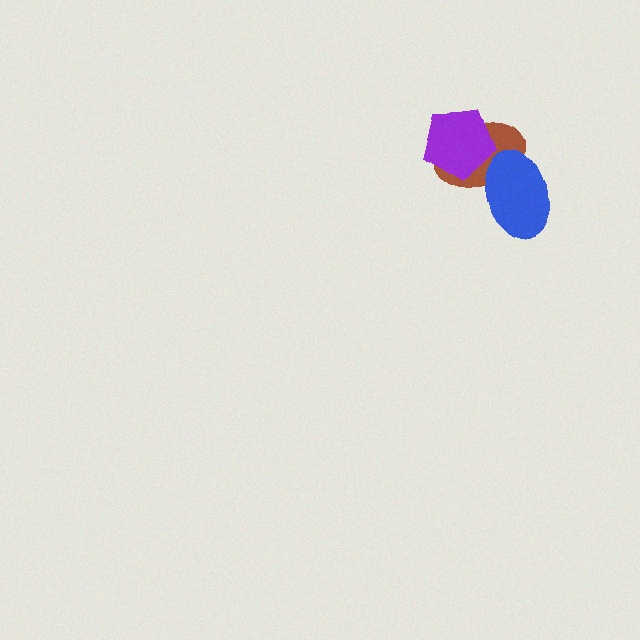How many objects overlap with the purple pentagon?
1 object overlaps with the purple pentagon.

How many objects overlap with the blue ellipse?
1 object overlaps with the blue ellipse.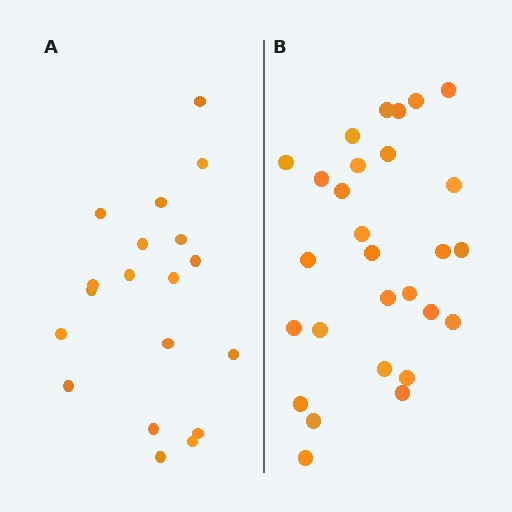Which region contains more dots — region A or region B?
Region B (the right region) has more dots.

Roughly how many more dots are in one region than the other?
Region B has roughly 8 or so more dots than region A.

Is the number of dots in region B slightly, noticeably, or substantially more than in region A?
Region B has substantially more. The ratio is roughly 1.5 to 1.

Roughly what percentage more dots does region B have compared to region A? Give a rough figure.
About 45% more.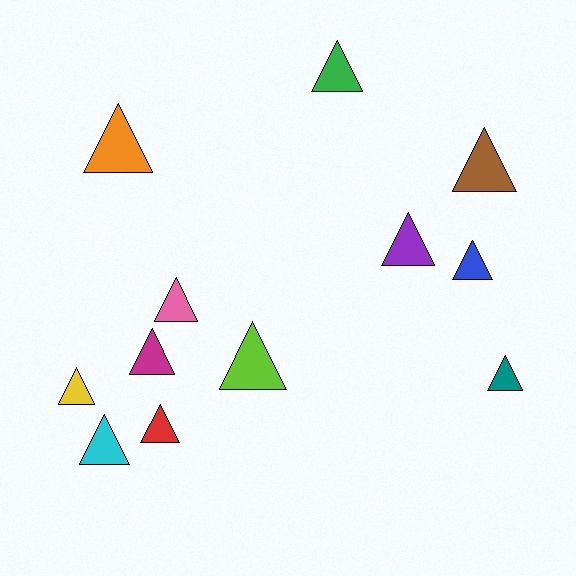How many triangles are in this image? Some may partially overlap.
There are 12 triangles.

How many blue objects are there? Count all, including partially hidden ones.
There is 1 blue object.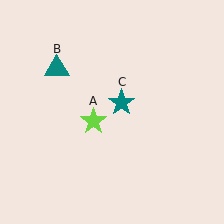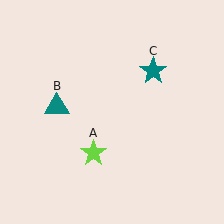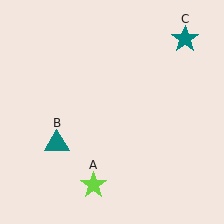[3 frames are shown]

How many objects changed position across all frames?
3 objects changed position: lime star (object A), teal triangle (object B), teal star (object C).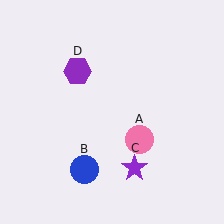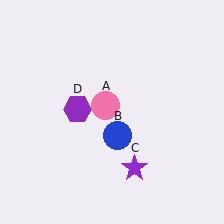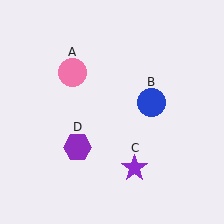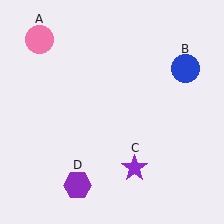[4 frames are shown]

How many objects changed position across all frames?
3 objects changed position: pink circle (object A), blue circle (object B), purple hexagon (object D).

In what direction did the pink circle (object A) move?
The pink circle (object A) moved up and to the left.